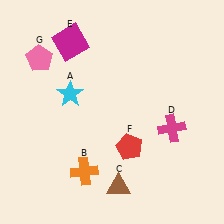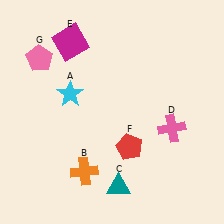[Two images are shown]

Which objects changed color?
C changed from brown to teal. D changed from magenta to pink.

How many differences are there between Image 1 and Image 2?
There are 2 differences between the two images.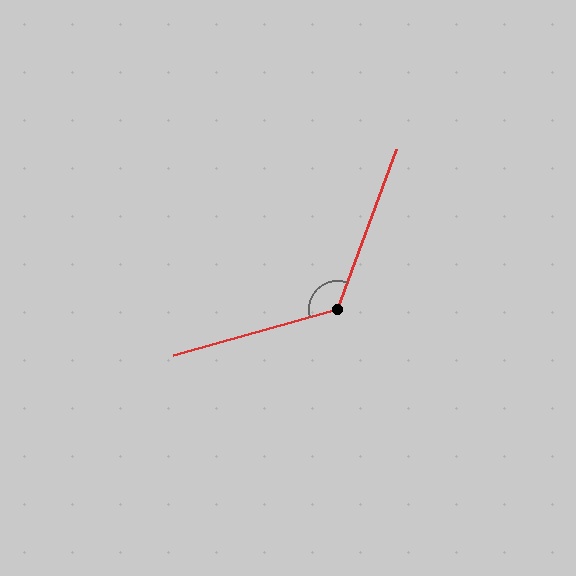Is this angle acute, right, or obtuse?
It is obtuse.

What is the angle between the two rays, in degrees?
Approximately 126 degrees.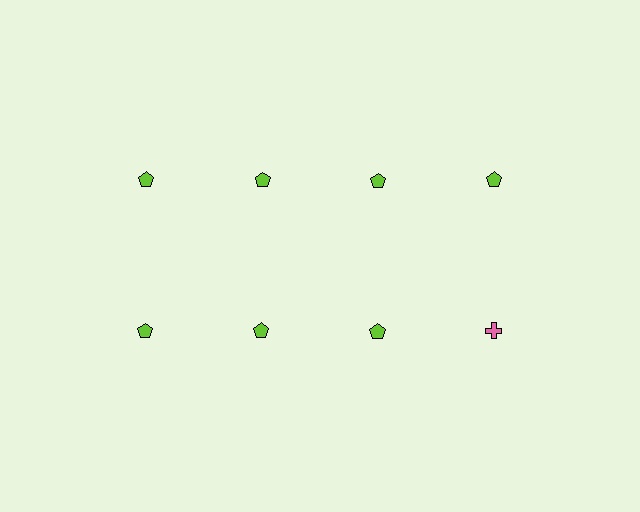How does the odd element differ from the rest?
It differs in both color (pink instead of lime) and shape (cross instead of pentagon).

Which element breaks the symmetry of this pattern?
The pink cross in the second row, second from right column breaks the symmetry. All other shapes are lime pentagons.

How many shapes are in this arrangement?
There are 8 shapes arranged in a grid pattern.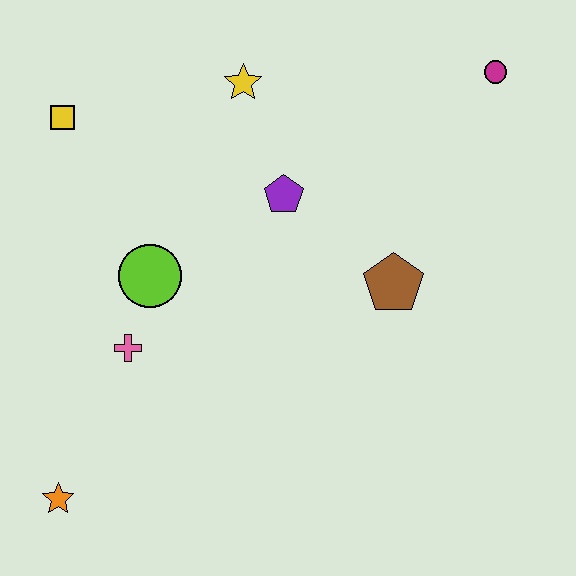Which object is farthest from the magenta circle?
The orange star is farthest from the magenta circle.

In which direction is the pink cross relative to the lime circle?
The pink cross is below the lime circle.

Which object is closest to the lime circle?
The pink cross is closest to the lime circle.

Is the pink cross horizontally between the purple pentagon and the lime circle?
No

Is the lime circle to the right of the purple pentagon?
No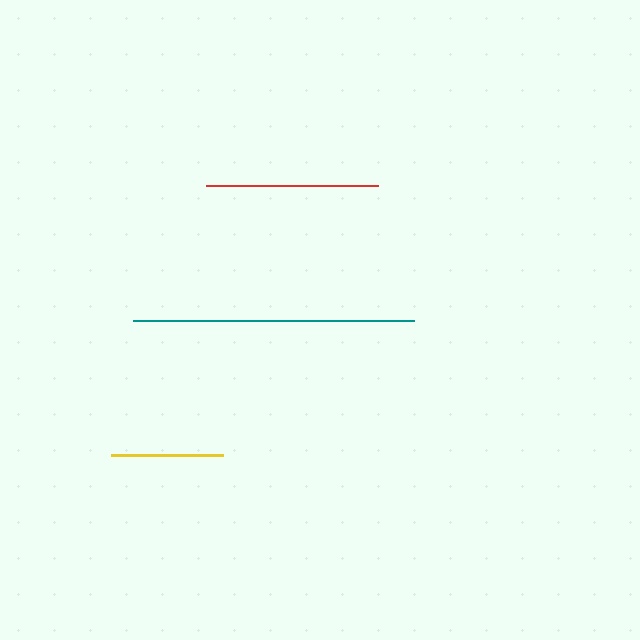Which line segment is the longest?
The teal line is the longest at approximately 281 pixels.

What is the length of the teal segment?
The teal segment is approximately 281 pixels long.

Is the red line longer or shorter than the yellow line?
The red line is longer than the yellow line.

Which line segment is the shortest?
The yellow line is the shortest at approximately 111 pixels.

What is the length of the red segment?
The red segment is approximately 171 pixels long.